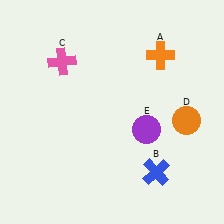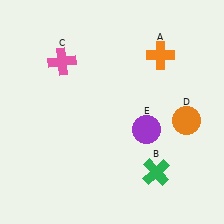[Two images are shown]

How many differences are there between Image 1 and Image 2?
There is 1 difference between the two images.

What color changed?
The cross (B) changed from blue in Image 1 to green in Image 2.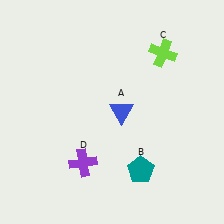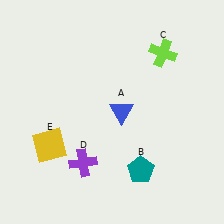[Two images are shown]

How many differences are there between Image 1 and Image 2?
There is 1 difference between the two images.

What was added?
A yellow square (E) was added in Image 2.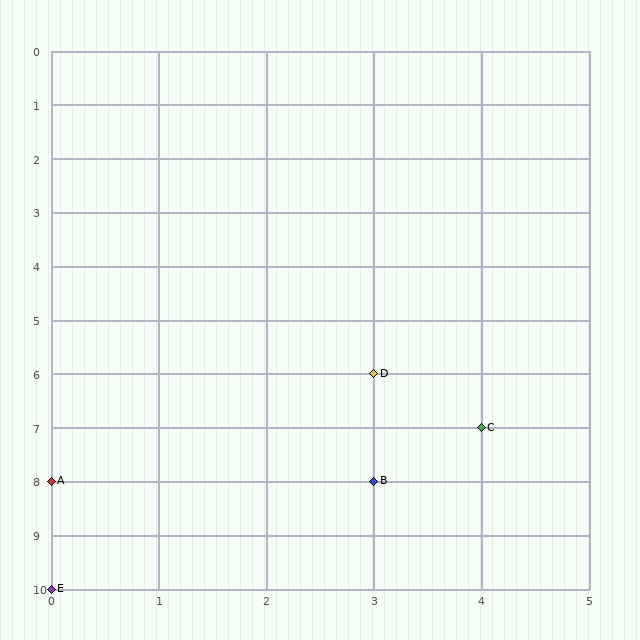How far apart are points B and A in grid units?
Points B and A are 3 columns apart.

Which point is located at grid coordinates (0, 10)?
Point E is at (0, 10).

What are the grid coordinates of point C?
Point C is at grid coordinates (4, 7).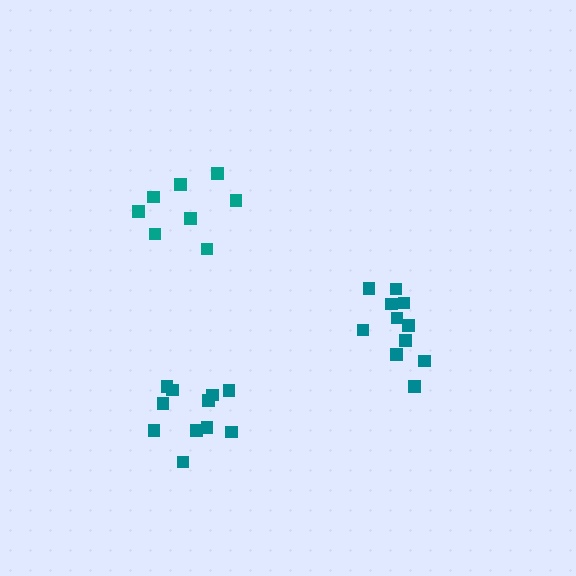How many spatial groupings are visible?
There are 3 spatial groupings.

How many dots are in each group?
Group 1: 11 dots, Group 2: 8 dots, Group 3: 11 dots (30 total).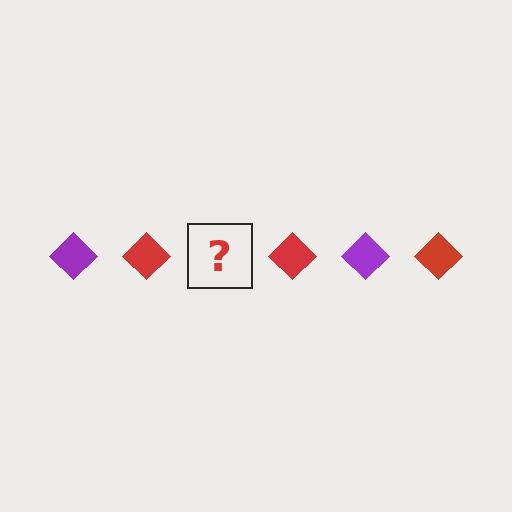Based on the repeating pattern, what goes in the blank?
The blank should be a purple diamond.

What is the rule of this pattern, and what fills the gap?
The rule is that the pattern cycles through purple, red diamonds. The gap should be filled with a purple diamond.